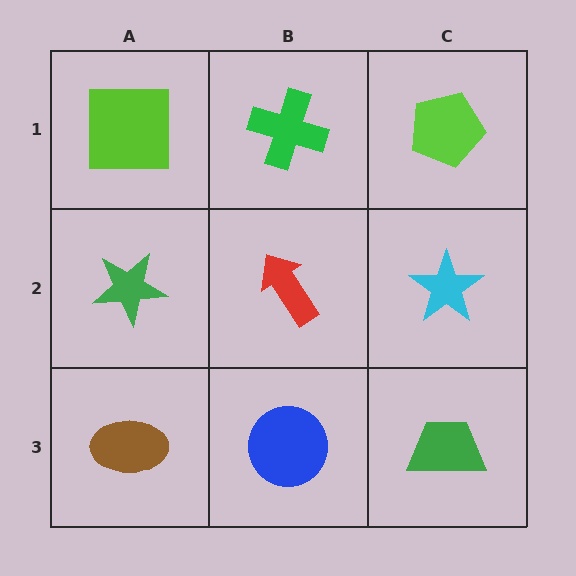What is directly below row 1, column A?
A green star.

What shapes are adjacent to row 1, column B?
A red arrow (row 2, column B), a lime square (row 1, column A), a lime pentagon (row 1, column C).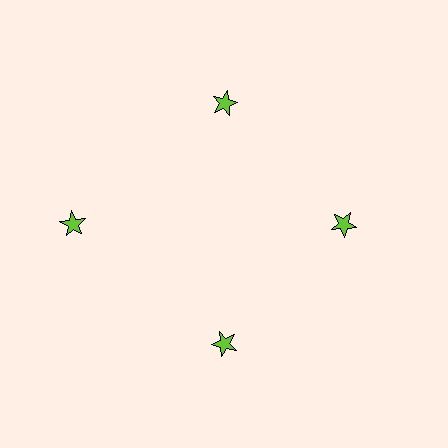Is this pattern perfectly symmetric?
No. The 4 lime stars are arranged in a ring, but one element near the 9 o'clock position is pushed outward from the center, breaking the 4-fold rotational symmetry.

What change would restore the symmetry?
The symmetry would be restored by moving it inward, back onto the ring so that all 4 stars sit at equal angles and equal distance from the center.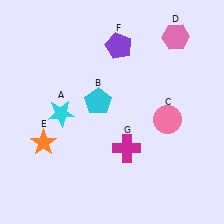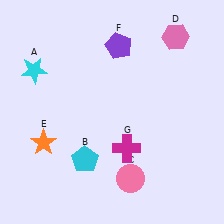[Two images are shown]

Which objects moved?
The objects that moved are: the cyan star (A), the cyan pentagon (B), the pink circle (C).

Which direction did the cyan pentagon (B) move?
The cyan pentagon (B) moved down.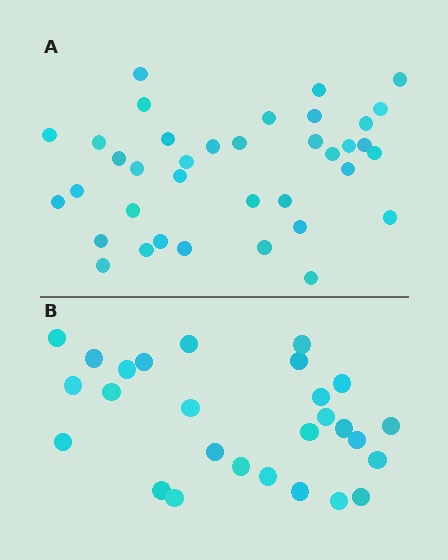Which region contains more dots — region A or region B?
Region A (the top region) has more dots.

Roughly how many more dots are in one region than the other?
Region A has roughly 10 or so more dots than region B.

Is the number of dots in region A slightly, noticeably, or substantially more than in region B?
Region A has noticeably more, but not dramatically so. The ratio is roughly 1.4 to 1.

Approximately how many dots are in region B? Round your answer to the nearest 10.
About 30 dots. (The exact count is 27, which rounds to 30.)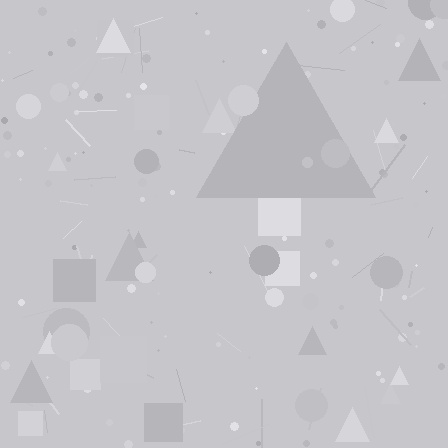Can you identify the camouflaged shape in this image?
The camouflaged shape is a triangle.